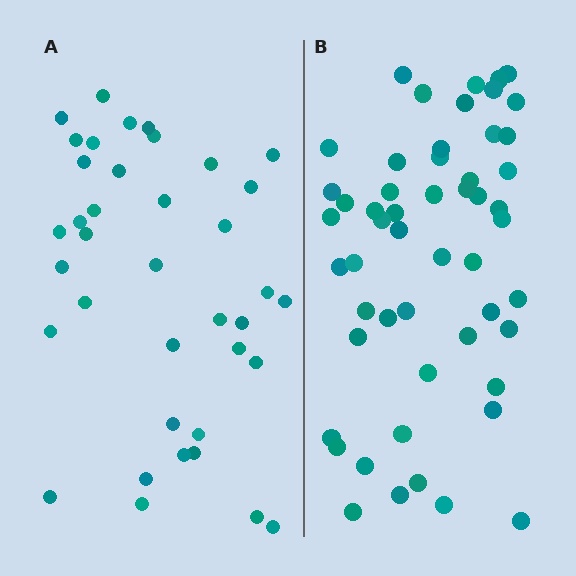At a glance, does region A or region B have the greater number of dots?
Region B (the right region) has more dots.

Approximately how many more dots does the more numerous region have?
Region B has approximately 15 more dots than region A.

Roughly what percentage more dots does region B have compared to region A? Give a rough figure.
About 40% more.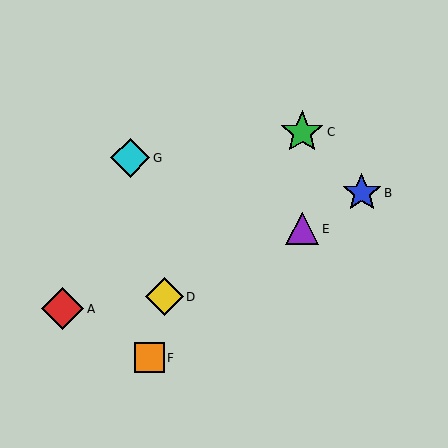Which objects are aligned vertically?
Objects C, E are aligned vertically.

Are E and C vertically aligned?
Yes, both are at x≈302.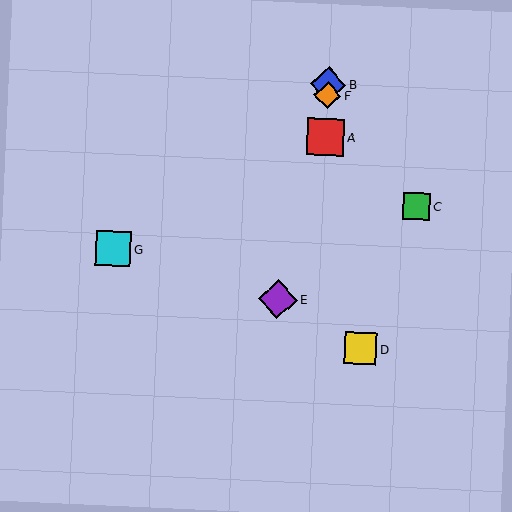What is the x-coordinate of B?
Object B is at x≈328.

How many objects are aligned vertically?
3 objects (A, B, F) are aligned vertically.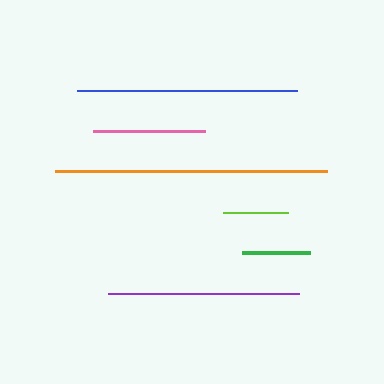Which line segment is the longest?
The orange line is the longest at approximately 272 pixels.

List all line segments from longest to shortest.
From longest to shortest: orange, blue, purple, pink, green, lime.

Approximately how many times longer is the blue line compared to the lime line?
The blue line is approximately 3.4 times the length of the lime line.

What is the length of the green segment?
The green segment is approximately 68 pixels long.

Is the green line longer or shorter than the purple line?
The purple line is longer than the green line.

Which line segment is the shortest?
The lime line is the shortest at approximately 65 pixels.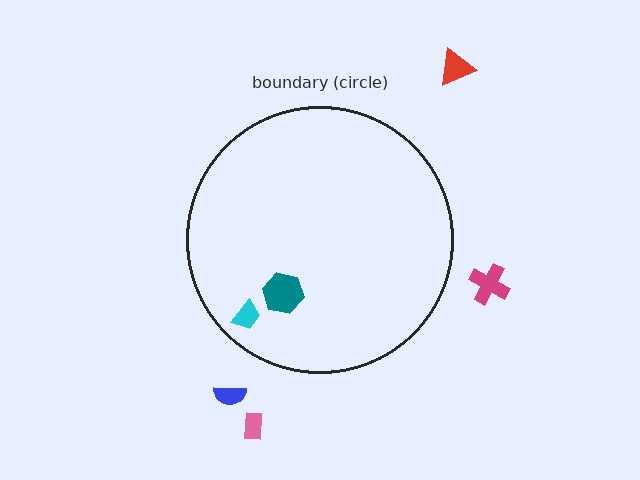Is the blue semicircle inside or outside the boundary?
Outside.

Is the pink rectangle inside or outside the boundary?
Outside.